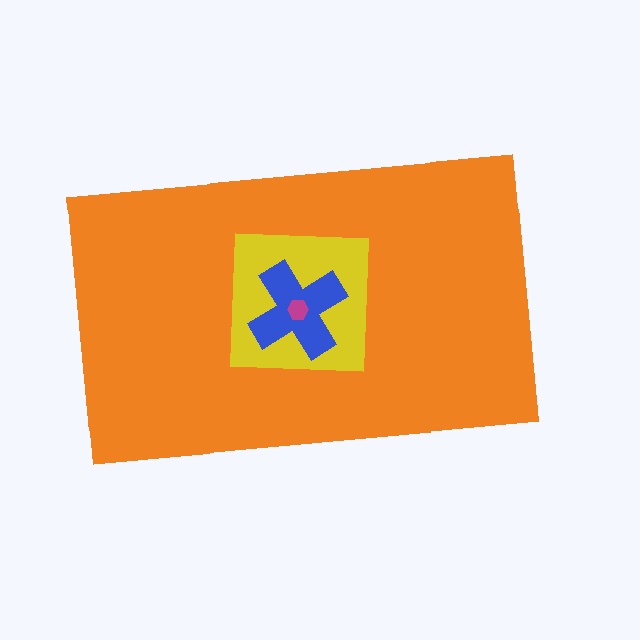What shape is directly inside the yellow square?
The blue cross.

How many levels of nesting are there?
4.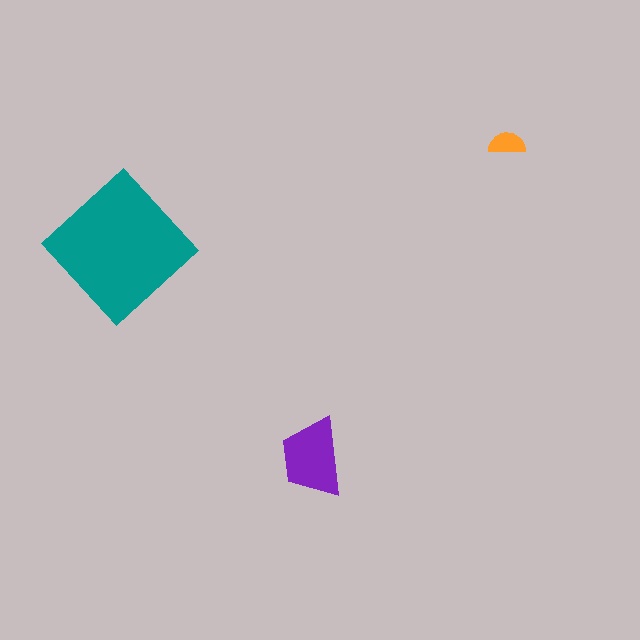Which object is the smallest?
The orange semicircle.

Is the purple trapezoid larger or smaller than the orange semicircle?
Larger.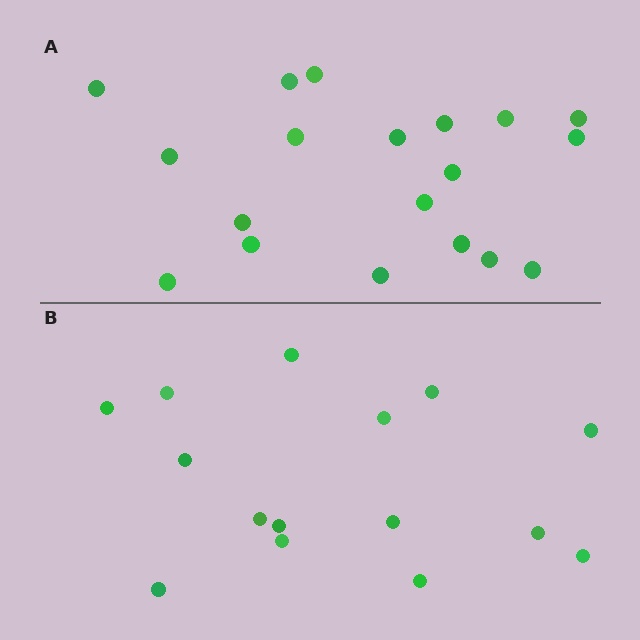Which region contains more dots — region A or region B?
Region A (the top region) has more dots.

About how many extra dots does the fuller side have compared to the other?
Region A has about 4 more dots than region B.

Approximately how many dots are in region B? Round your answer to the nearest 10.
About 20 dots. (The exact count is 15, which rounds to 20.)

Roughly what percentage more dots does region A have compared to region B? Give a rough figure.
About 25% more.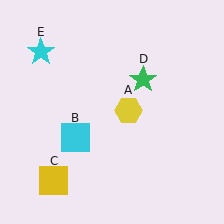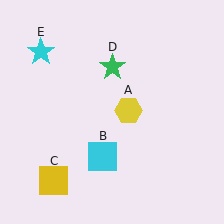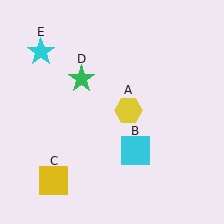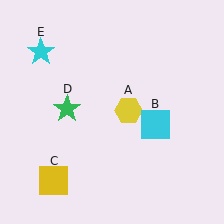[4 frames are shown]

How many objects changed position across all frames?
2 objects changed position: cyan square (object B), green star (object D).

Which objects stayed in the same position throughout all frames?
Yellow hexagon (object A) and yellow square (object C) and cyan star (object E) remained stationary.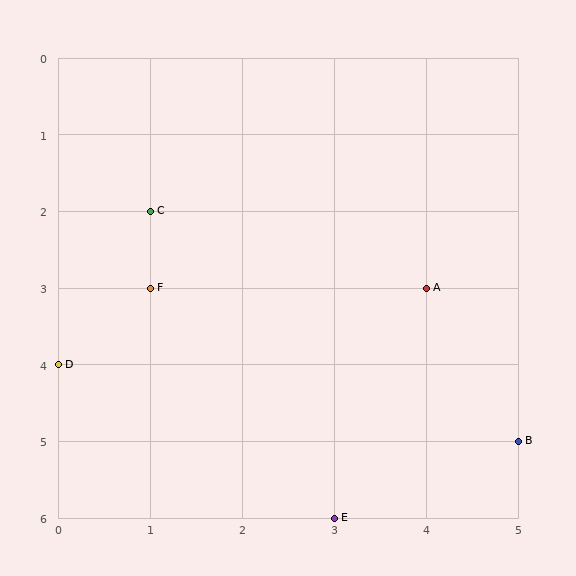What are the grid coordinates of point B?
Point B is at grid coordinates (5, 5).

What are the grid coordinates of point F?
Point F is at grid coordinates (1, 3).